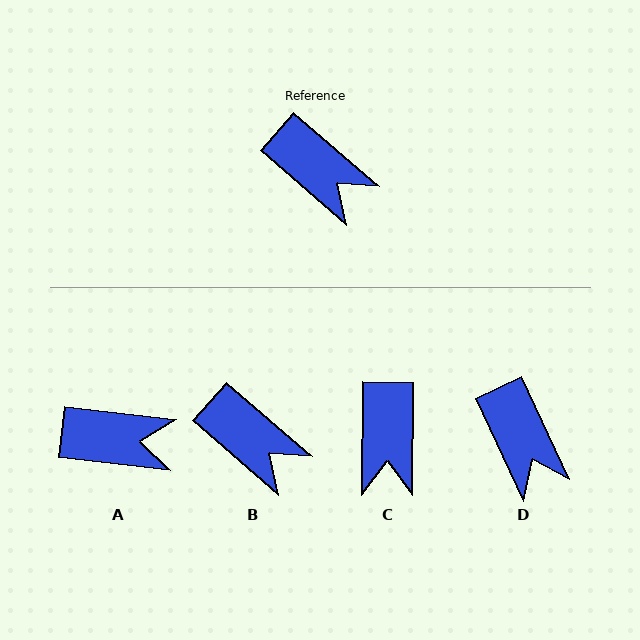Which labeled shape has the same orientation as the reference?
B.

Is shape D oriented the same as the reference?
No, it is off by about 24 degrees.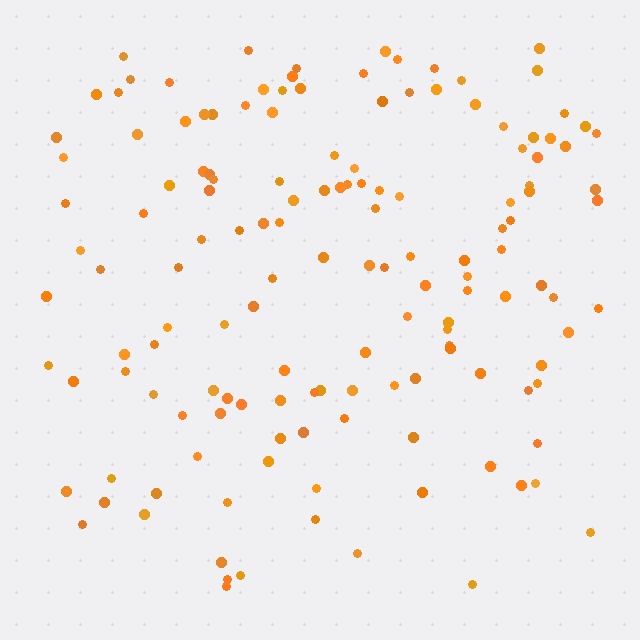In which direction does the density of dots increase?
From bottom to top, with the top side densest.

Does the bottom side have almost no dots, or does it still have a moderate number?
Still a moderate number, just noticeably fewer than the top.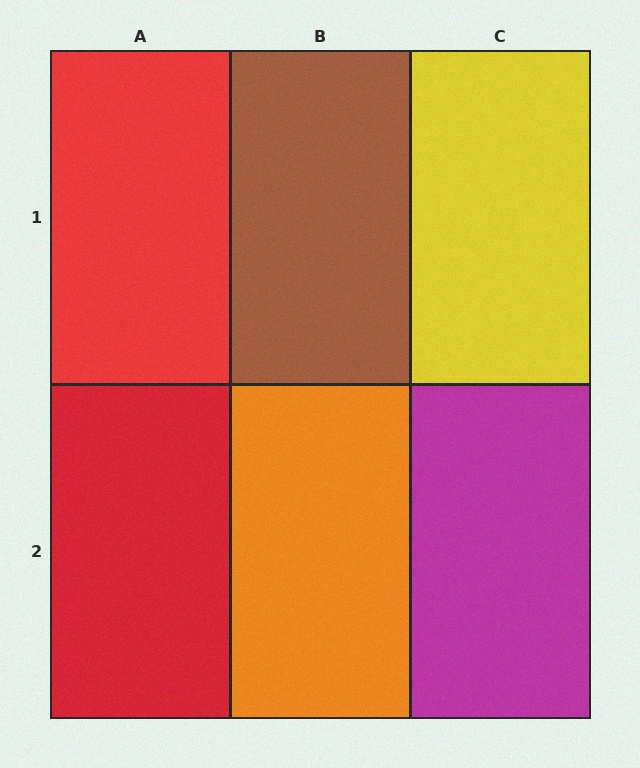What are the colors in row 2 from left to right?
Red, orange, magenta.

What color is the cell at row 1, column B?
Brown.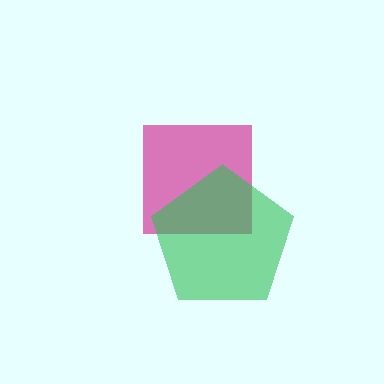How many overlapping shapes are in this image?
There are 2 overlapping shapes in the image.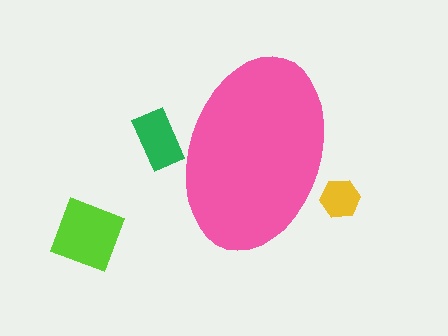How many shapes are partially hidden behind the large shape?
2 shapes are partially hidden.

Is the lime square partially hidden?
No, the lime square is fully visible.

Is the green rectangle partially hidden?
Yes, the green rectangle is partially hidden behind the pink ellipse.